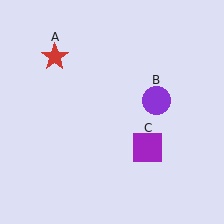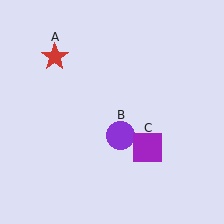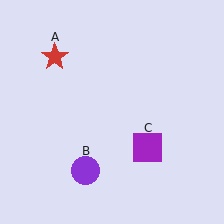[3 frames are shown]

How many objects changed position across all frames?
1 object changed position: purple circle (object B).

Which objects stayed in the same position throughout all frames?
Red star (object A) and purple square (object C) remained stationary.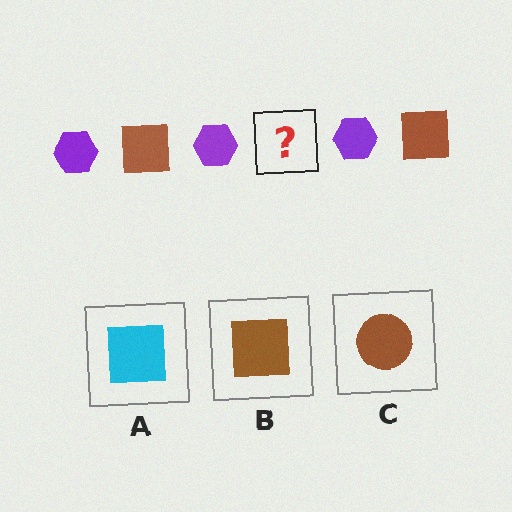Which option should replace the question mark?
Option B.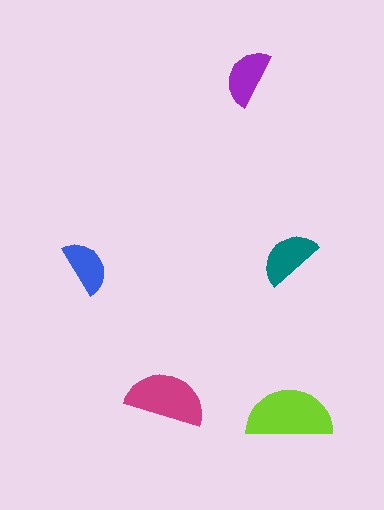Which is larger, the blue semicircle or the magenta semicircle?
The magenta one.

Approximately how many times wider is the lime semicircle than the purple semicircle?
About 1.5 times wider.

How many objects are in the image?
There are 5 objects in the image.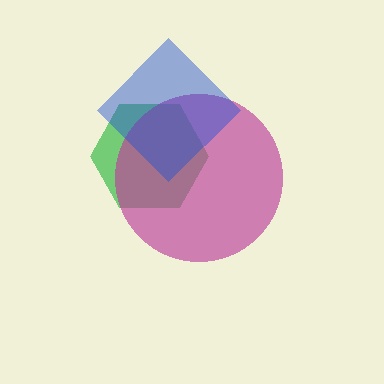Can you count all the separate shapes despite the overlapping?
Yes, there are 3 separate shapes.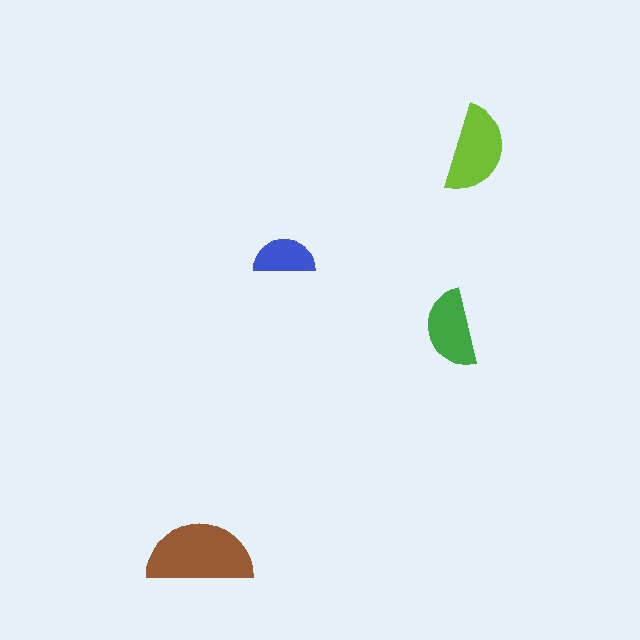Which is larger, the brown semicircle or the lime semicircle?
The brown one.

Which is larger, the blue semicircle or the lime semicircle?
The lime one.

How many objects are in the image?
There are 4 objects in the image.